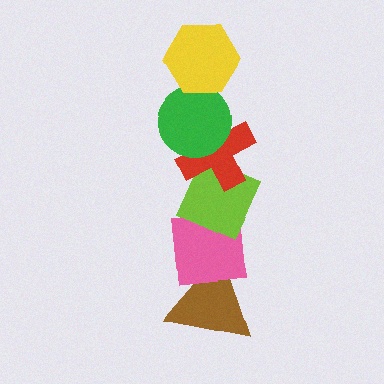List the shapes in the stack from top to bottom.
From top to bottom: the yellow hexagon, the green circle, the red cross, the lime diamond, the pink square, the brown triangle.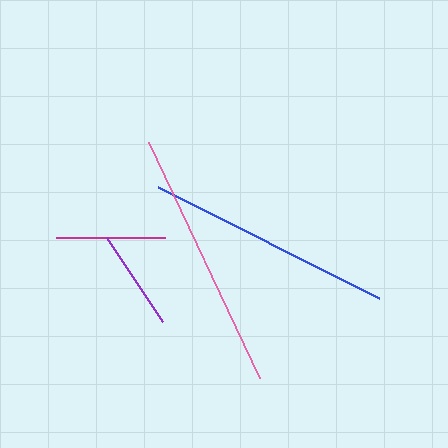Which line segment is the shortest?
The purple line is the shortest at approximately 101 pixels.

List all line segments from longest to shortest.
From longest to shortest: pink, blue, magenta, purple.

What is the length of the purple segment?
The purple segment is approximately 101 pixels long.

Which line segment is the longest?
The pink line is the longest at approximately 260 pixels.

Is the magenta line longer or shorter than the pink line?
The pink line is longer than the magenta line.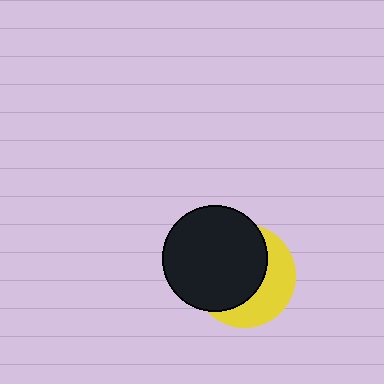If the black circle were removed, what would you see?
You would see the complete yellow circle.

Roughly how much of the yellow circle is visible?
A small part of it is visible (roughly 39%).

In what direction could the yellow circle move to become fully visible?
The yellow circle could move toward the lower-right. That would shift it out from behind the black circle entirely.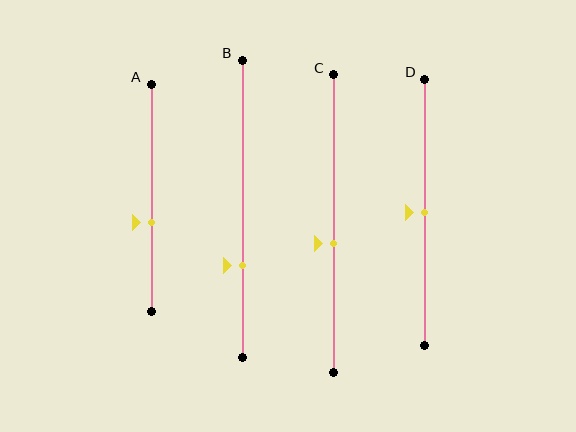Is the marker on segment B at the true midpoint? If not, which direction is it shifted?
No, the marker on segment B is shifted downward by about 19% of the segment length.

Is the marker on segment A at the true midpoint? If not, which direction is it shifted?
No, the marker on segment A is shifted downward by about 11% of the segment length.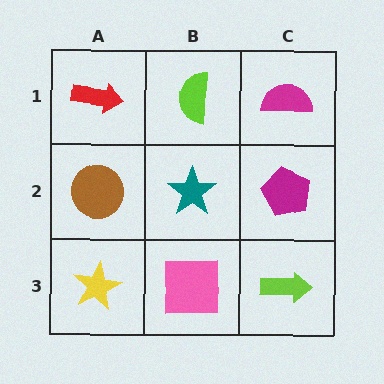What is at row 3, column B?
A pink square.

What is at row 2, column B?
A teal star.